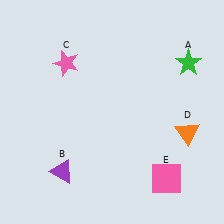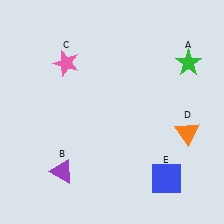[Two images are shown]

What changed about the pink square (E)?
In Image 1, E is pink. In Image 2, it changed to blue.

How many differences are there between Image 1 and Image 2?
There is 1 difference between the two images.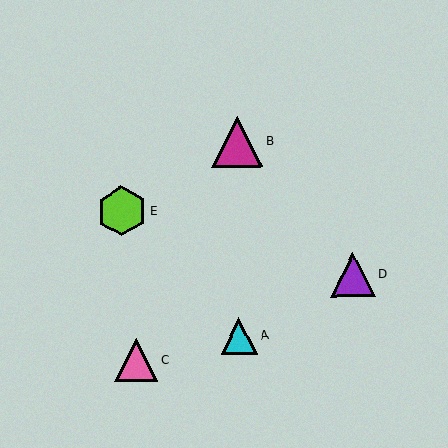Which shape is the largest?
The magenta triangle (labeled B) is the largest.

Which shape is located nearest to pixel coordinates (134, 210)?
The lime hexagon (labeled E) at (122, 211) is nearest to that location.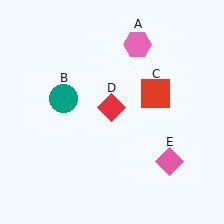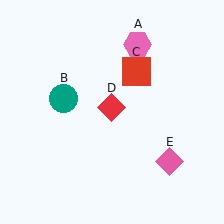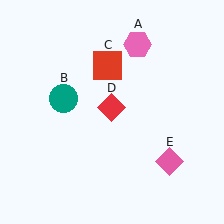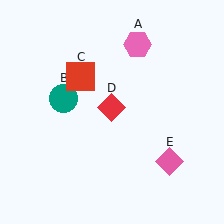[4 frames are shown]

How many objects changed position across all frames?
1 object changed position: red square (object C).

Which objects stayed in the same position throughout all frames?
Pink hexagon (object A) and teal circle (object B) and red diamond (object D) and pink diamond (object E) remained stationary.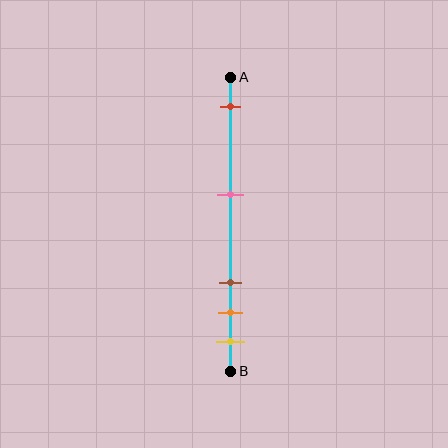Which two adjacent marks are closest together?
The orange and yellow marks are the closest adjacent pair.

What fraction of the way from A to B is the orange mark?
The orange mark is approximately 80% (0.8) of the way from A to B.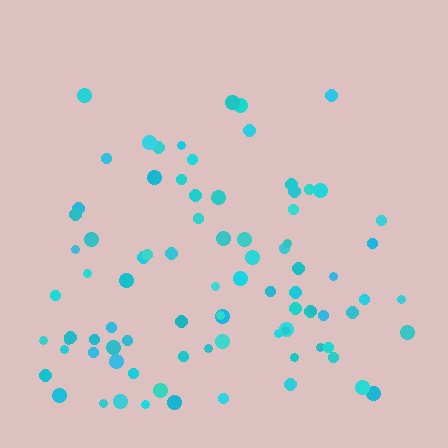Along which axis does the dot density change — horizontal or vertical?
Vertical.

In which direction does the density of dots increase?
From top to bottom, with the bottom side densest.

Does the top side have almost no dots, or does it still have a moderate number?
Still a moderate number, just noticeably fewer than the bottom.